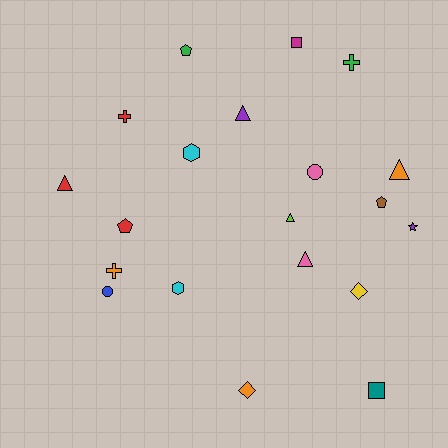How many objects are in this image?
There are 20 objects.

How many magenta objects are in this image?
There is 1 magenta object.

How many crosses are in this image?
There are 3 crosses.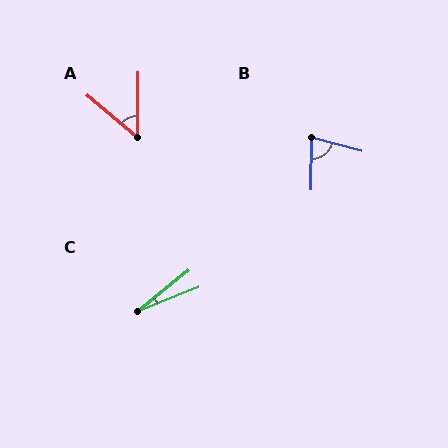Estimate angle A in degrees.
Approximately 51 degrees.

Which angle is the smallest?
C, at approximately 16 degrees.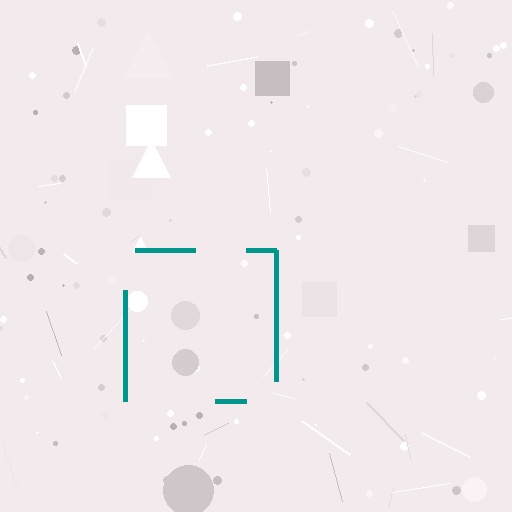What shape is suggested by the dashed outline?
The dashed outline suggests a square.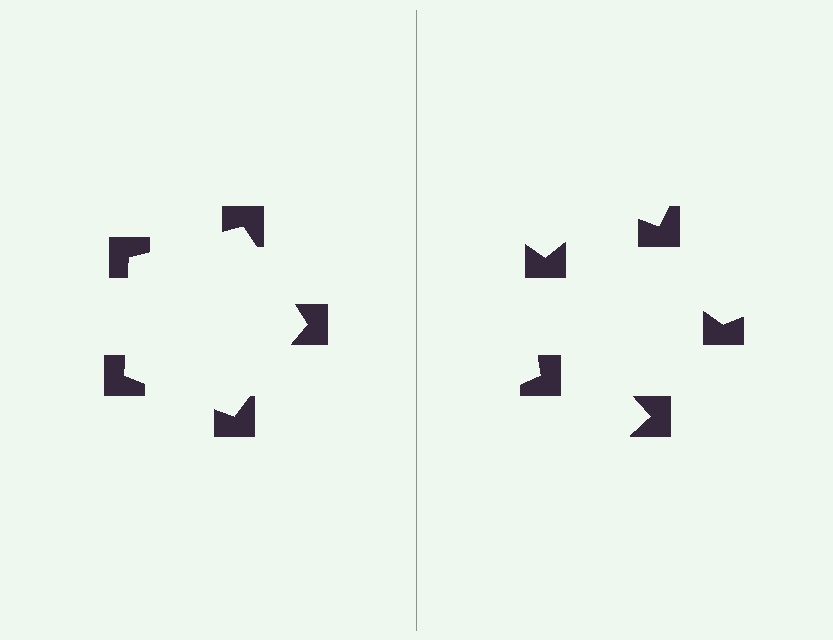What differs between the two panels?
The notched squares are positioned identically on both sides; only the wedge orientations differ. On the left they align to a pentagon; on the right they are misaligned.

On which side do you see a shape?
An illusory pentagon appears on the left side. On the right side the wedge cuts are rotated, so no coherent shape forms.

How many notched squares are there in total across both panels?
10 — 5 on each side.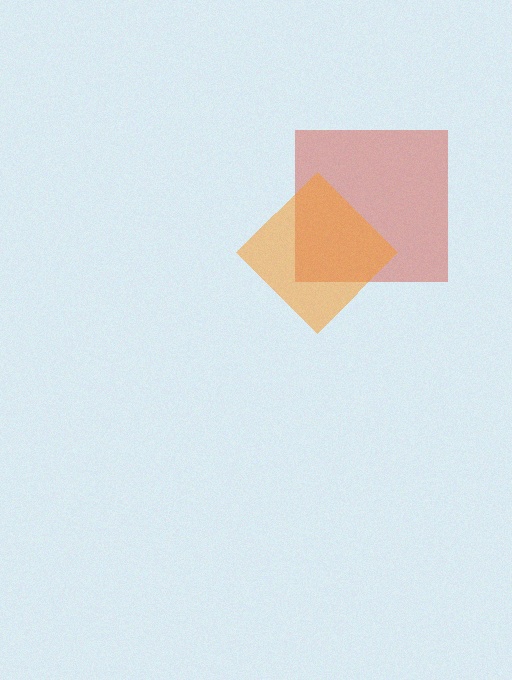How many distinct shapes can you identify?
There are 2 distinct shapes: a red square, an orange diamond.